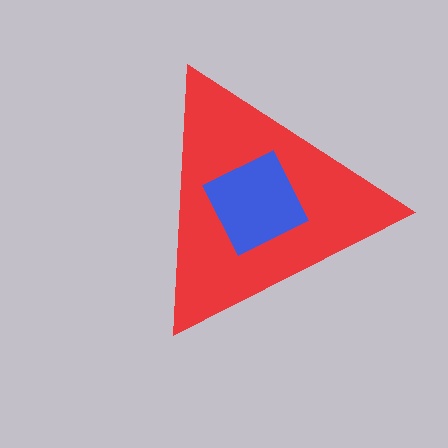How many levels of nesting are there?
2.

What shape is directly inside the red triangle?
The blue diamond.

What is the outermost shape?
The red triangle.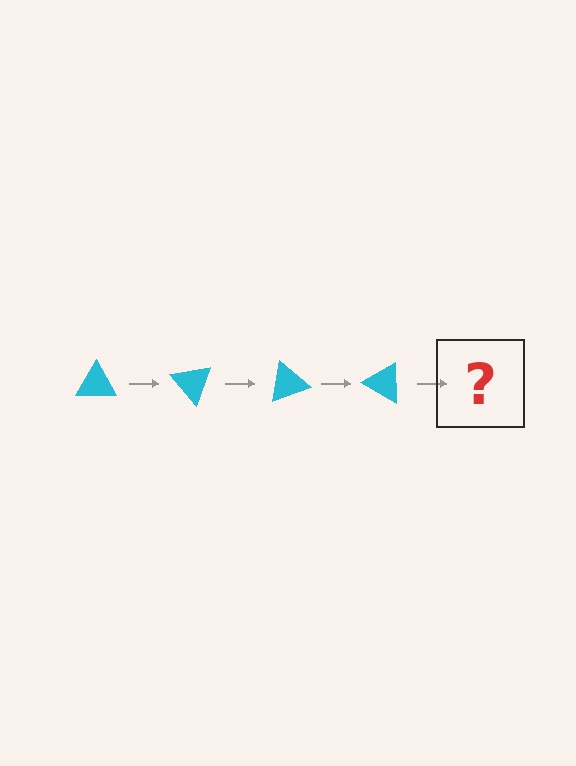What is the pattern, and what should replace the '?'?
The pattern is that the triangle rotates 50 degrees each step. The '?' should be a cyan triangle rotated 200 degrees.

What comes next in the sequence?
The next element should be a cyan triangle rotated 200 degrees.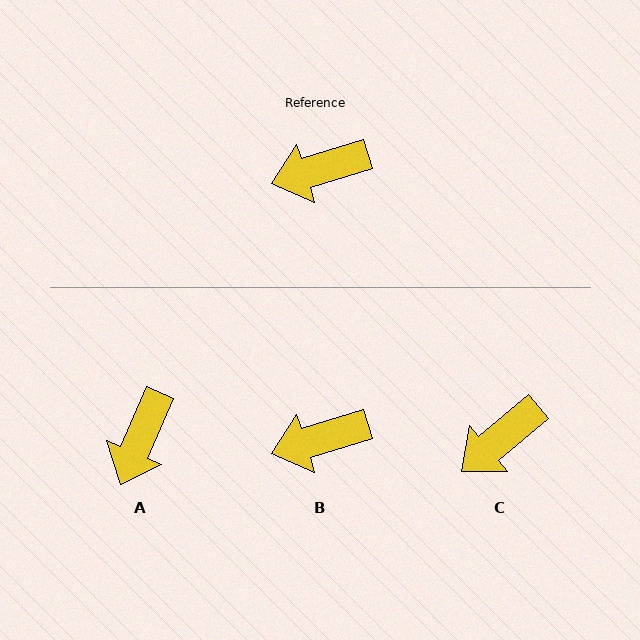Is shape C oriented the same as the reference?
No, it is off by about 23 degrees.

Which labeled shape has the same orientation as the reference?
B.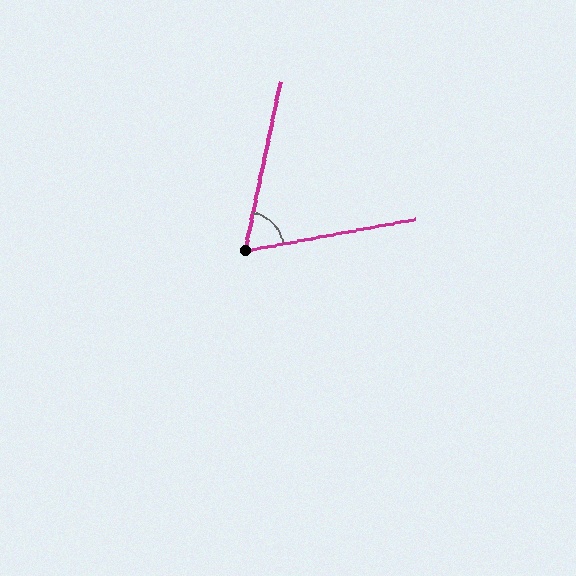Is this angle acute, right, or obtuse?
It is acute.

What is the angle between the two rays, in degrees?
Approximately 68 degrees.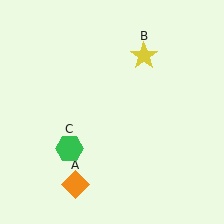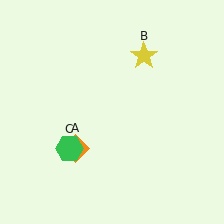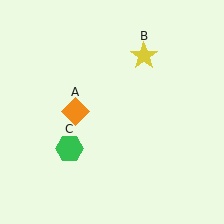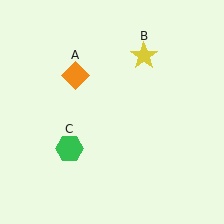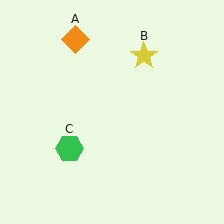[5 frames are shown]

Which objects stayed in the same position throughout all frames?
Yellow star (object B) and green hexagon (object C) remained stationary.